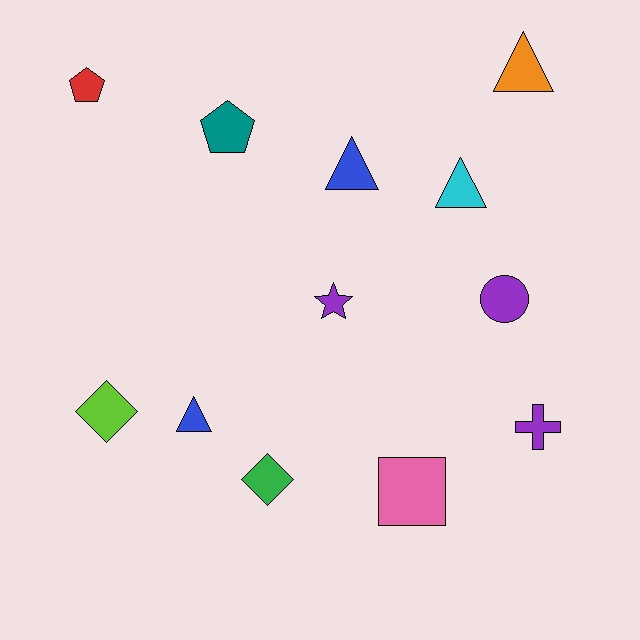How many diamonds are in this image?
There are 2 diamonds.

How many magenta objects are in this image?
There are no magenta objects.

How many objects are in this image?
There are 12 objects.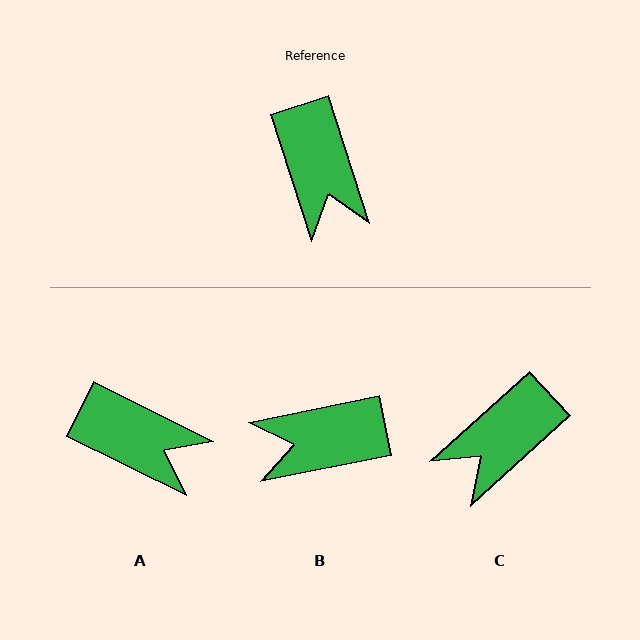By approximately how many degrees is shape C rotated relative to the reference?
Approximately 65 degrees clockwise.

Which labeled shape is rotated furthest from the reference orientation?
B, about 96 degrees away.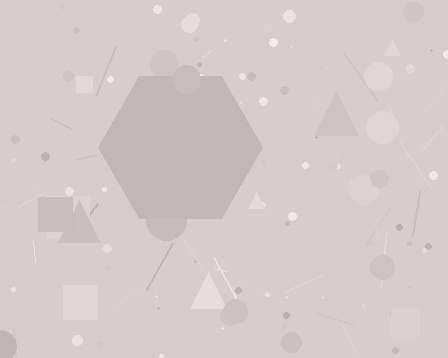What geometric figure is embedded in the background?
A hexagon is embedded in the background.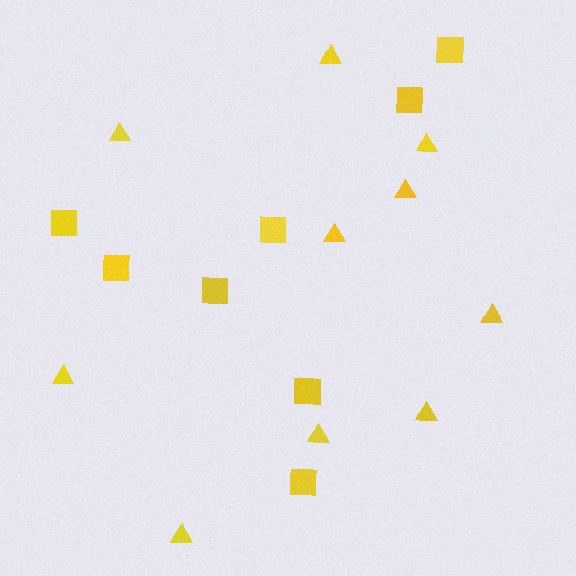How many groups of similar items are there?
There are 2 groups: one group of squares (8) and one group of triangles (10).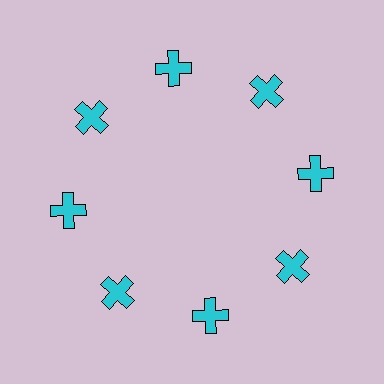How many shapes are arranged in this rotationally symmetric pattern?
There are 8 shapes, arranged in 8 groups of 1.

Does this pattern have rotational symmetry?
Yes, this pattern has 8-fold rotational symmetry. It looks the same after rotating 45 degrees around the center.